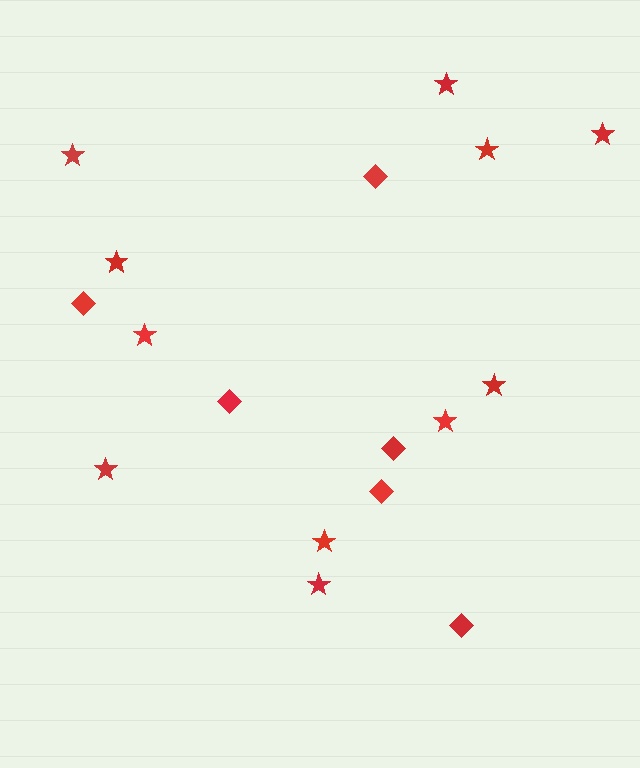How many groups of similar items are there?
There are 2 groups: one group of stars (11) and one group of diamonds (6).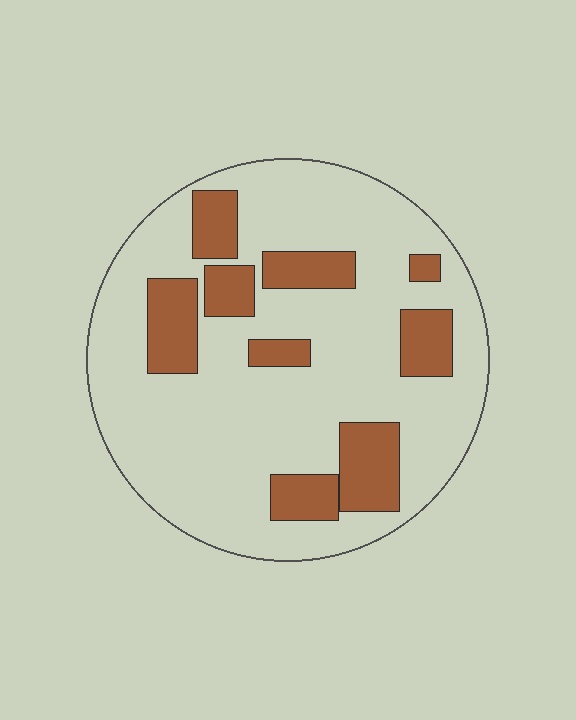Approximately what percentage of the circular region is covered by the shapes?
Approximately 25%.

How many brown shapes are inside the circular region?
9.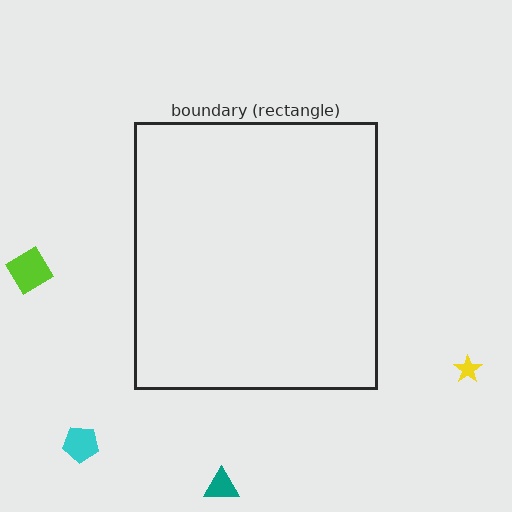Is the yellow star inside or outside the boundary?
Outside.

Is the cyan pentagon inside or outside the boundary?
Outside.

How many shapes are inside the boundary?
0 inside, 4 outside.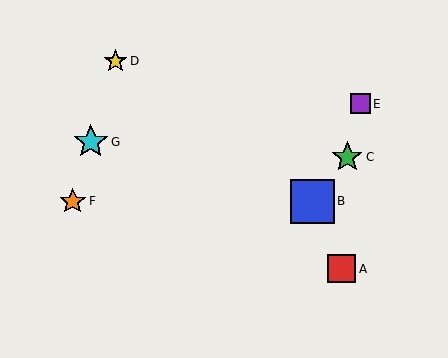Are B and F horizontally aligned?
Yes, both are at y≈201.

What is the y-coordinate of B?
Object B is at y≈201.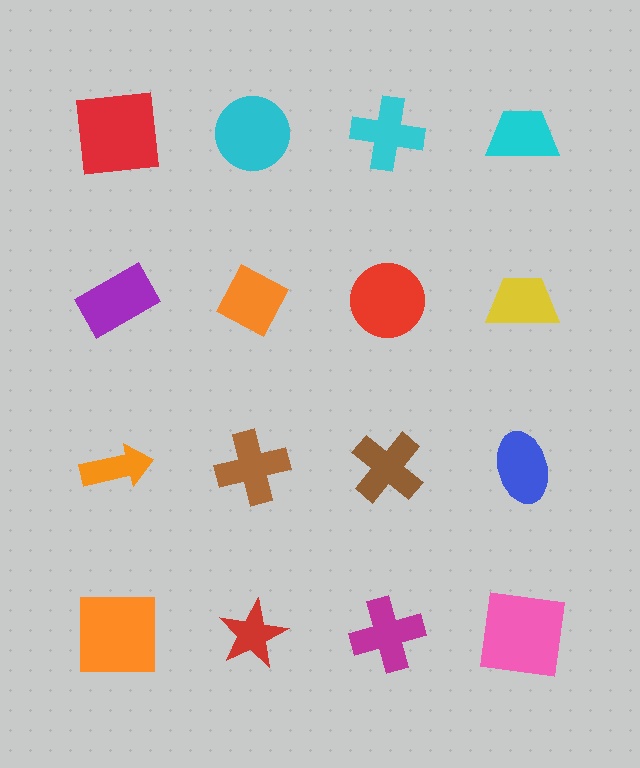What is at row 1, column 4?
A cyan trapezoid.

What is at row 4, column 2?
A red star.